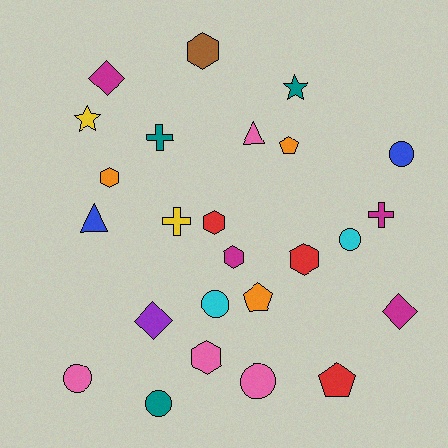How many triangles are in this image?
There are 2 triangles.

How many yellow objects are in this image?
There are 2 yellow objects.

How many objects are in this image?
There are 25 objects.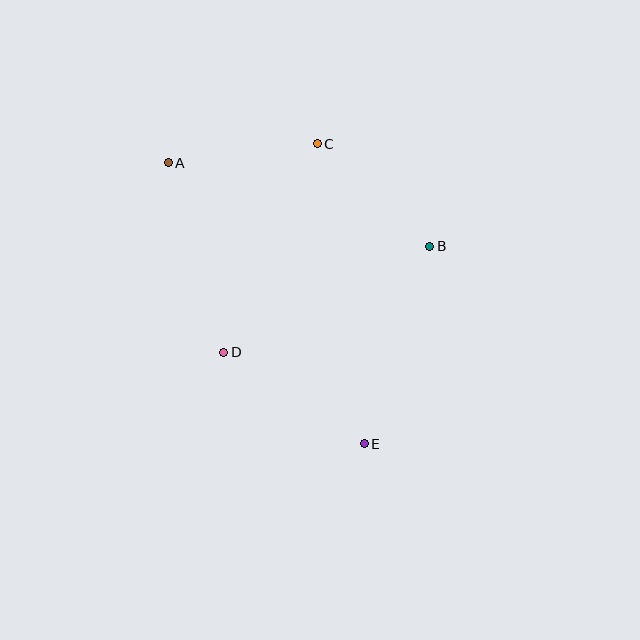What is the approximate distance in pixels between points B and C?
The distance between B and C is approximately 152 pixels.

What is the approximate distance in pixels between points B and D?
The distance between B and D is approximately 232 pixels.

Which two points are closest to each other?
Points A and C are closest to each other.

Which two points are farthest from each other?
Points A and E are farthest from each other.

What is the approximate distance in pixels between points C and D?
The distance between C and D is approximately 228 pixels.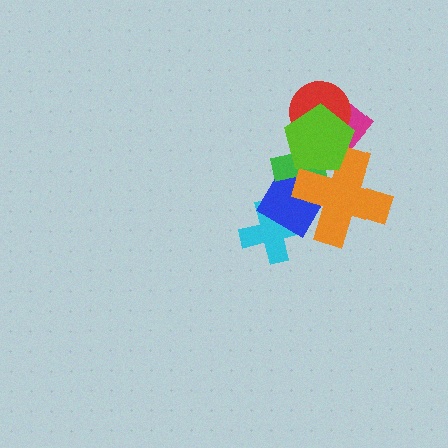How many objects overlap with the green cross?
5 objects overlap with the green cross.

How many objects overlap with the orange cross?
3 objects overlap with the orange cross.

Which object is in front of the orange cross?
The lime pentagon is in front of the orange cross.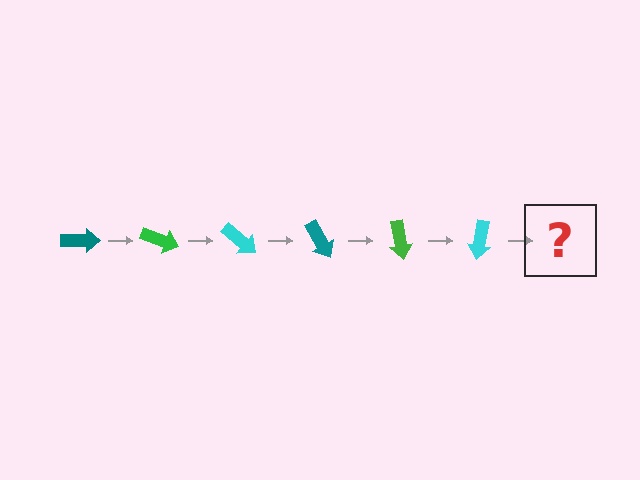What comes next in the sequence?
The next element should be a teal arrow, rotated 120 degrees from the start.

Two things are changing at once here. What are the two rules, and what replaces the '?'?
The two rules are that it rotates 20 degrees each step and the color cycles through teal, green, and cyan. The '?' should be a teal arrow, rotated 120 degrees from the start.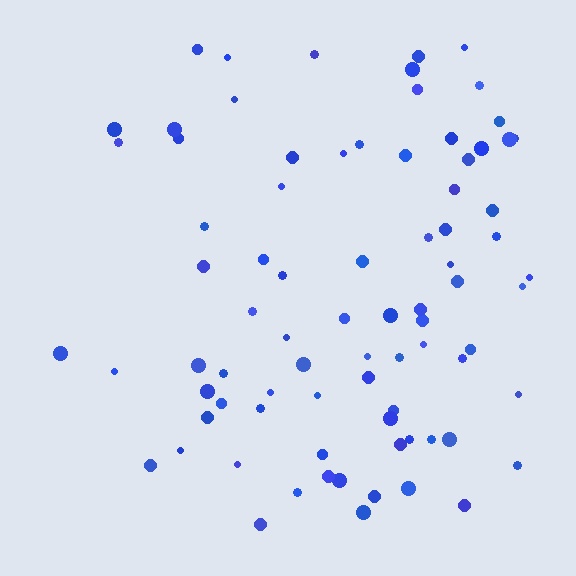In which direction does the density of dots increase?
From left to right, with the right side densest.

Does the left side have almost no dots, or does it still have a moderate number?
Still a moderate number, just noticeably fewer than the right.